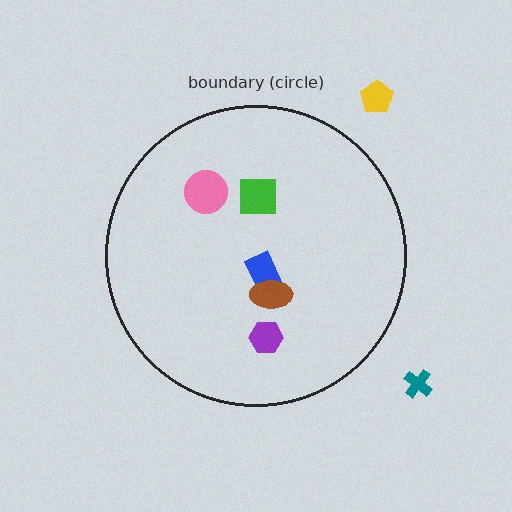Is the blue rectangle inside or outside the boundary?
Inside.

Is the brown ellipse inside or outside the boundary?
Inside.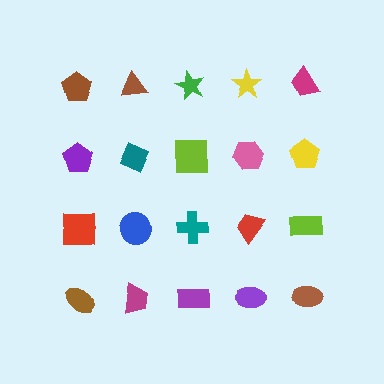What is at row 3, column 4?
A red trapezoid.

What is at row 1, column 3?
A green star.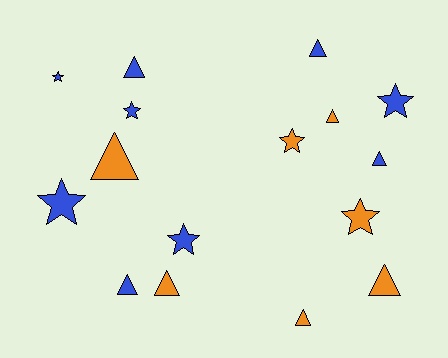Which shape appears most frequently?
Triangle, with 9 objects.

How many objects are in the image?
There are 16 objects.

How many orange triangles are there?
There are 5 orange triangles.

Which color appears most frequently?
Blue, with 9 objects.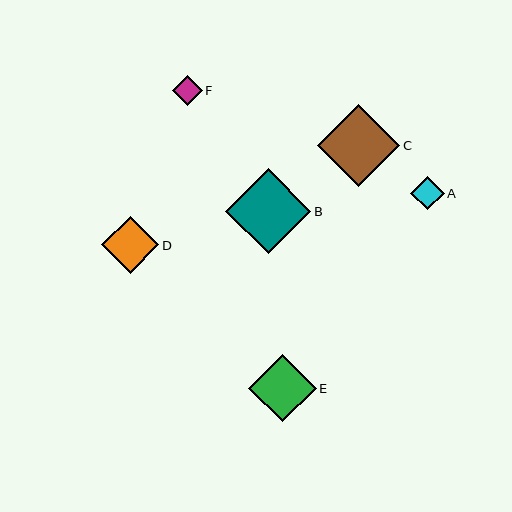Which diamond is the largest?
Diamond B is the largest with a size of approximately 85 pixels.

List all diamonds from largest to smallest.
From largest to smallest: B, C, E, D, A, F.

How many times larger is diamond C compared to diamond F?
Diamond C is approximately 2.7 times the size of diamond F.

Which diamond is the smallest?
Diamond F is the smallest with a size of approximately 30 pixels.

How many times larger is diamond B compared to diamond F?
Diamond B is approximately 2.8 times the size of diamond F.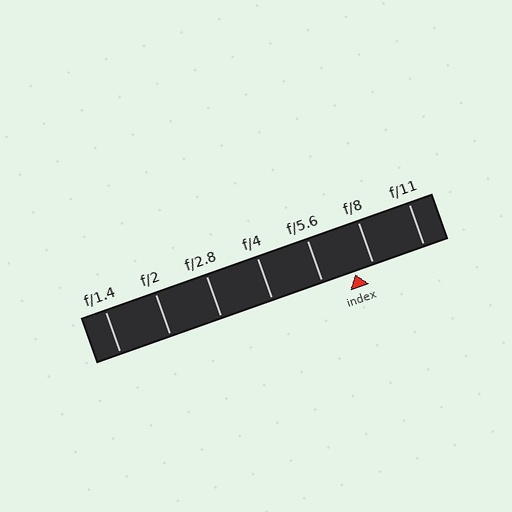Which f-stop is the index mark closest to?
The index mark is closest to f/8.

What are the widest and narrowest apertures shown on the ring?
The widest aperture shown is f/1.4 and the narrowest is f/11.